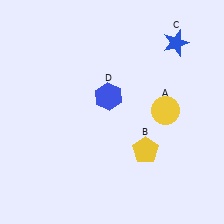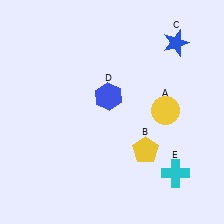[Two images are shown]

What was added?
A cyan cross (E) was added in Image 2.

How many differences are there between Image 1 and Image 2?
There is 1 difference between the two images.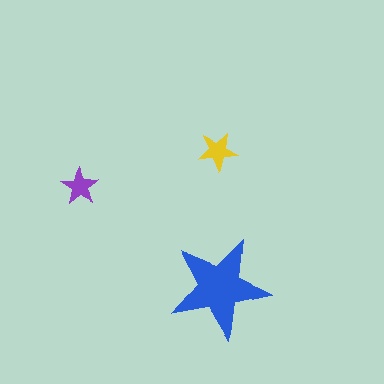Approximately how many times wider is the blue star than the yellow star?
About 2.5 times wider.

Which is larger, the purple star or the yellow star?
The yellow one.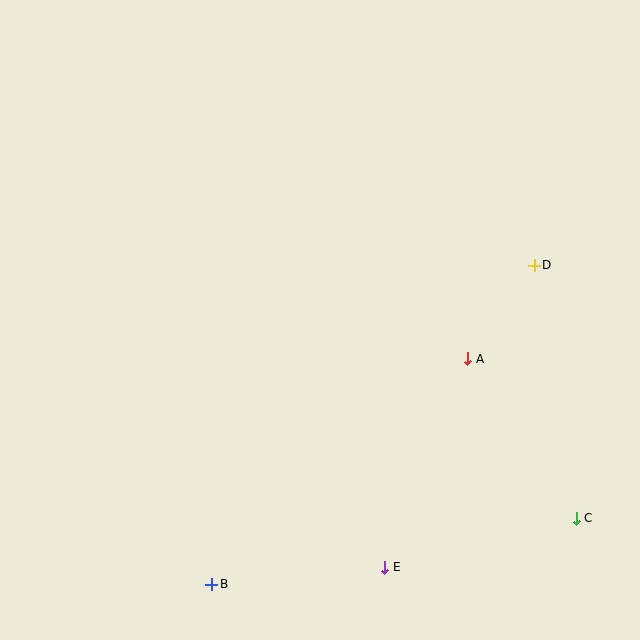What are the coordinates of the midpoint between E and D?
The midpoint between E and D is at (460, 416).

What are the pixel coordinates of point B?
Point B is at (212, 584).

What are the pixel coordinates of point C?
Point C is at (576, 518).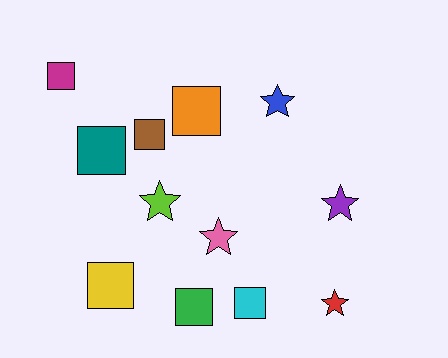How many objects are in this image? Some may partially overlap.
There are 12 objects.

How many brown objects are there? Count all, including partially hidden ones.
There is 1 brown object.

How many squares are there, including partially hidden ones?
There are 7 squares.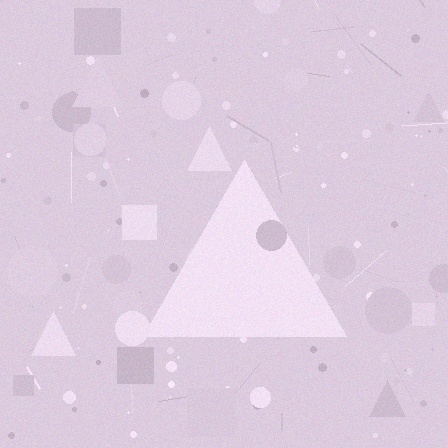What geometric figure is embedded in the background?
A triangle is embedded in the background.